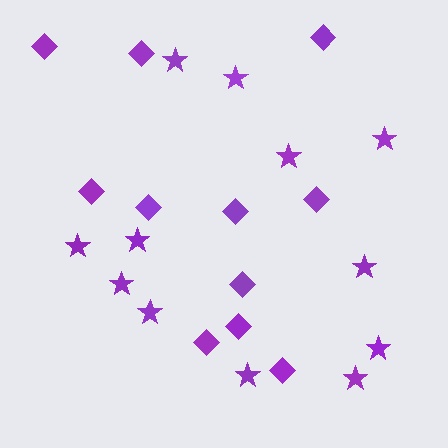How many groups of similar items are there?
There are 2 groups: one group of stars (12) and one group of diamonds (11).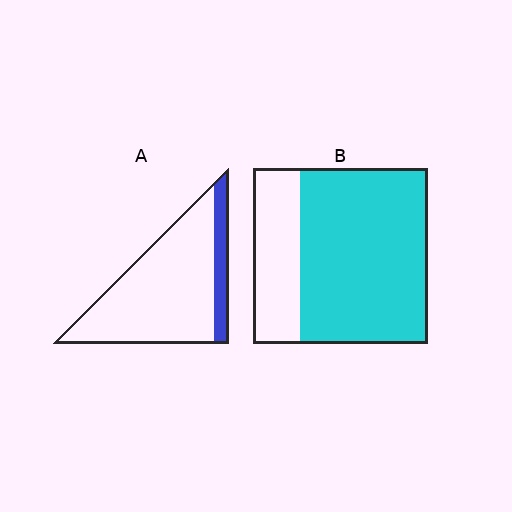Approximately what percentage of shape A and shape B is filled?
A is approximately 15% and B is approximately 75%.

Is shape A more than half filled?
No.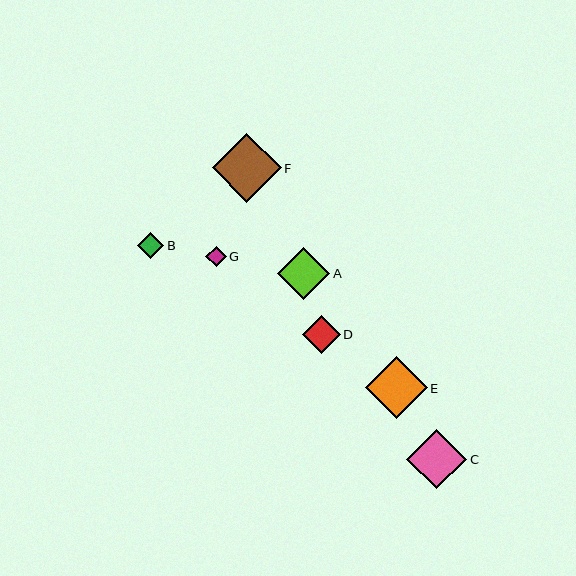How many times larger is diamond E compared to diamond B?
Diamond E is approximately 2.4 times the size of diamond B.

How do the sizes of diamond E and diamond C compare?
Diamond E and diamond C are approximately the same size.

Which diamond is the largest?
Diamond F is the largest with a size of approximately 69 pixels.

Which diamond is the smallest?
Diamond G is the smallest with a size of approximately 21 pixels.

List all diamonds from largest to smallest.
From largest to smallest: F, E, C, A, D, B, G.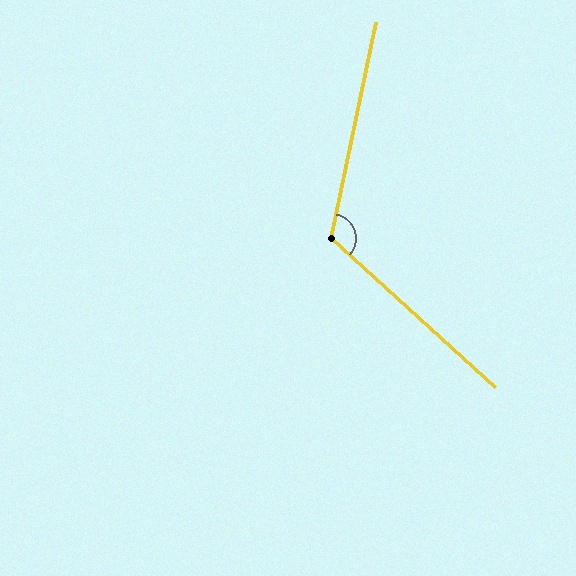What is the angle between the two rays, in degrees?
Approximately 121 degrees.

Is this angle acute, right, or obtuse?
It is obtuse.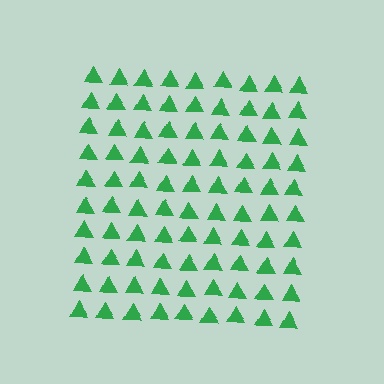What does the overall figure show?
The overall figure shows a square.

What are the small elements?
The small elements are triangles.